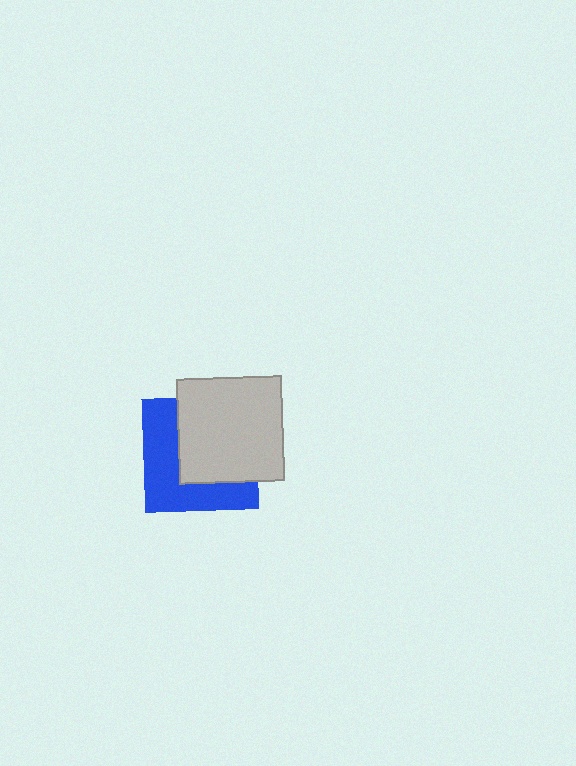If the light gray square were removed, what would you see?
You would see the complete blue square.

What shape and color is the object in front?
The object in front is a light gray square.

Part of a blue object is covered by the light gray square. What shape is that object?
It is a square.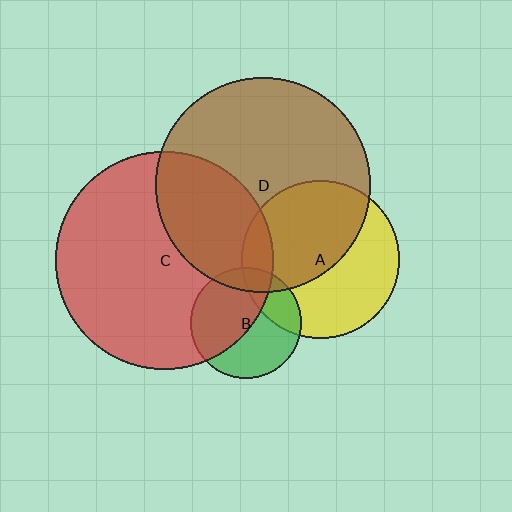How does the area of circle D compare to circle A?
Approximately 1.8 times.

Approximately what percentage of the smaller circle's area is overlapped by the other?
Approximately 10%.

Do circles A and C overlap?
Yes.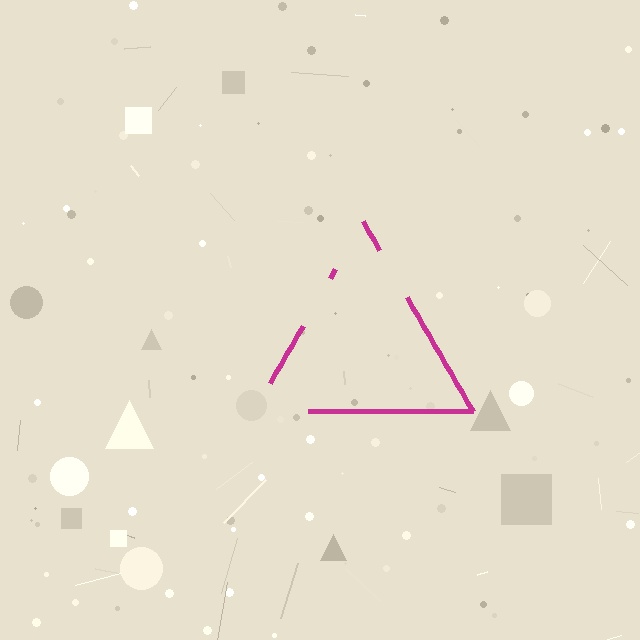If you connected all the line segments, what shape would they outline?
They would outline a triangle.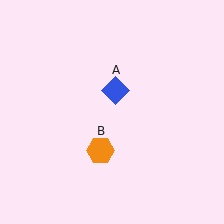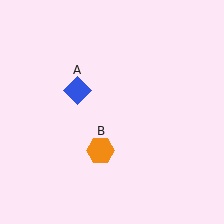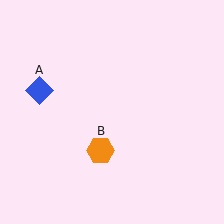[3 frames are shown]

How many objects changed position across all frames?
1 object changed position: blue diamond (object A).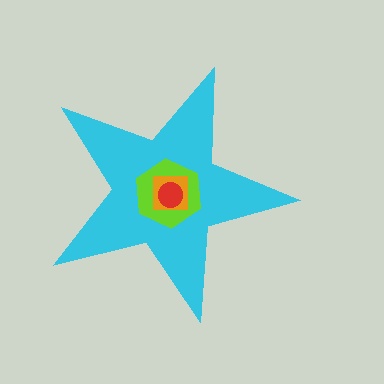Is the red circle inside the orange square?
Yes.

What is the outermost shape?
The cyan star.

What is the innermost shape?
The red circle.